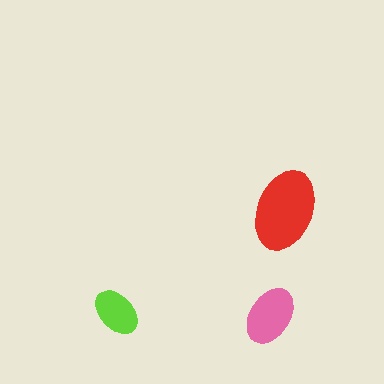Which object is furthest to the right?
The red ellipse is rightmost.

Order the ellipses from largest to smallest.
the red one, the pink one, the lime one.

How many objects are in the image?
There are 3 objects in the image.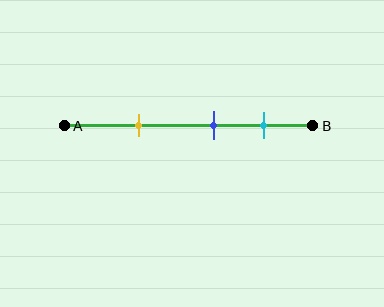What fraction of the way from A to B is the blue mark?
The blue mark is approximately 60% (0.6) of the way from A to B.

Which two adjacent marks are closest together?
The blue and cyan marks are the closest adjacent pair.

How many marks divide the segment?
There are 3 marks dividing the segment.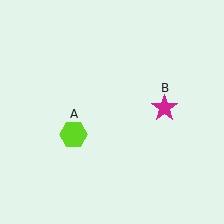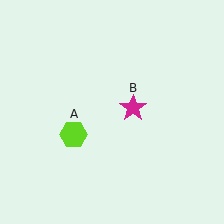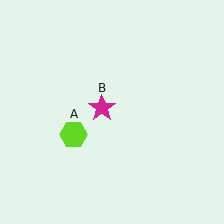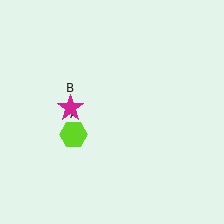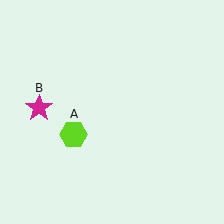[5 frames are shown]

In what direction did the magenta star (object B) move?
The magenta star (object B) moved left.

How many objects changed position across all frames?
1 object changed position: magenta star (object B).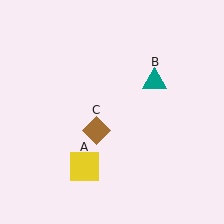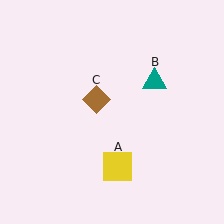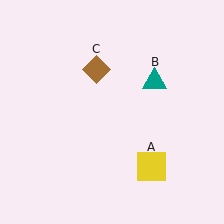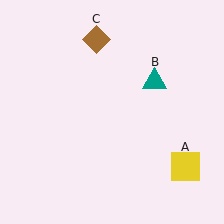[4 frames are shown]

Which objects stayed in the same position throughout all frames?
Teal triangle (object B) remained stationary.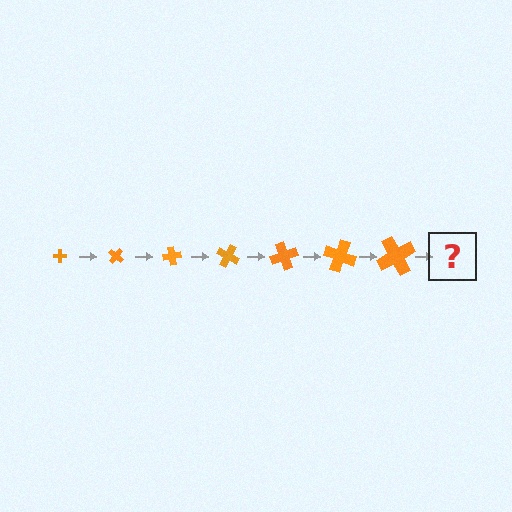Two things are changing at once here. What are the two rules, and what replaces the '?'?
The two rules are that the cross grows larger each step and it rotates 40 degrees each step. The '?' should be a cross, larger than the previous one and rotated 280 degrees from the start.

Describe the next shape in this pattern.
It should be a cross, larger than the previous one and rotated 280 degrees from the start.